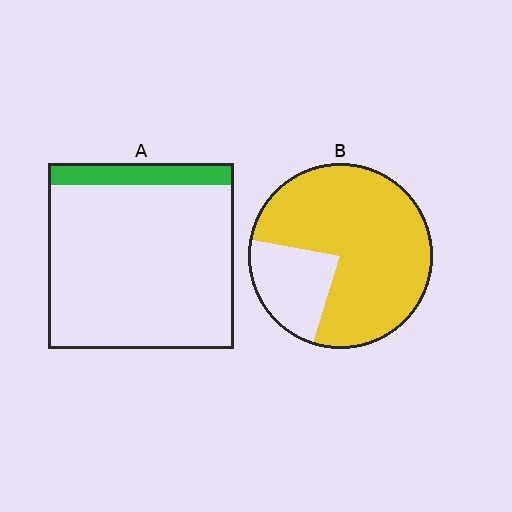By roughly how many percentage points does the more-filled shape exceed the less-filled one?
By roughly 65 percentage points (B over A).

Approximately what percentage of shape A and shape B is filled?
A is approximately 10% and B is approximately 75%.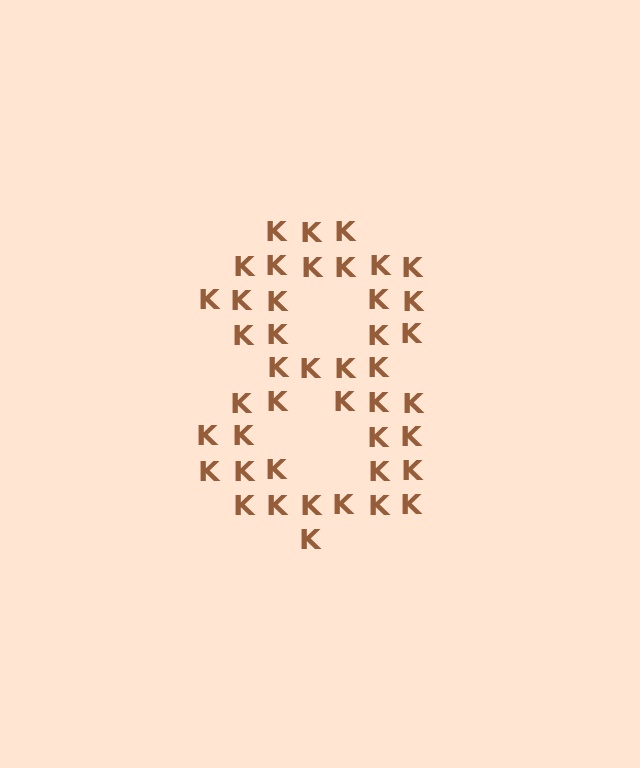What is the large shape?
The large shape is the digit 8.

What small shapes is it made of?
It is made of small letter K's.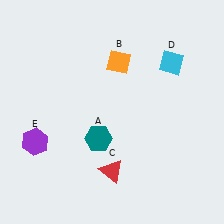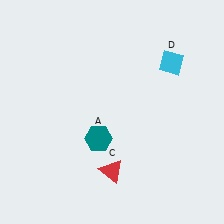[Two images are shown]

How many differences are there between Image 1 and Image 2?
There are 2 differences between the two images.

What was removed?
The purple hexagon (E), the orange diamond (B) were removed in Image 2.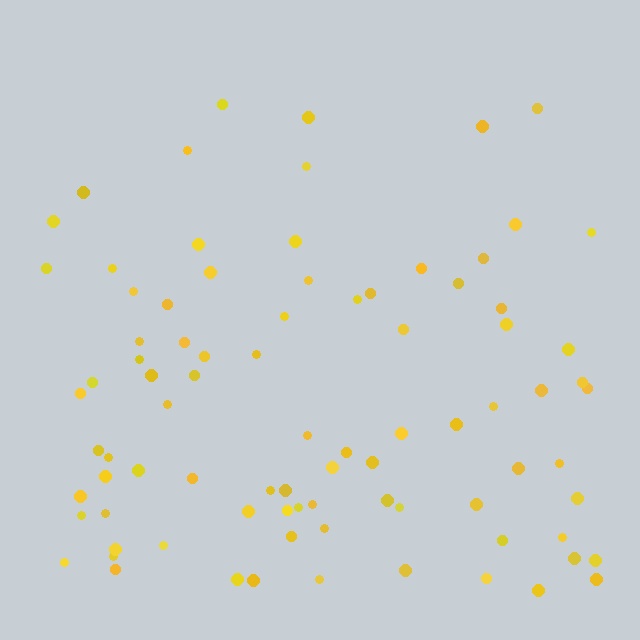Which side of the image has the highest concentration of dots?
The bottom.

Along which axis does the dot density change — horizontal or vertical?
Vertical.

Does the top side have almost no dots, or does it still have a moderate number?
Still a moderate number, just noticeably fewer than the bottom.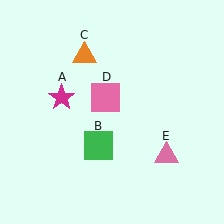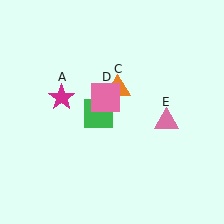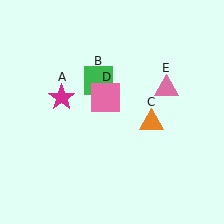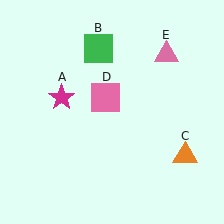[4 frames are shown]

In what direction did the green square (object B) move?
The green square (object B) moved up.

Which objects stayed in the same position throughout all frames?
Magenta star (object A) and pink square (object D) remained stationary.